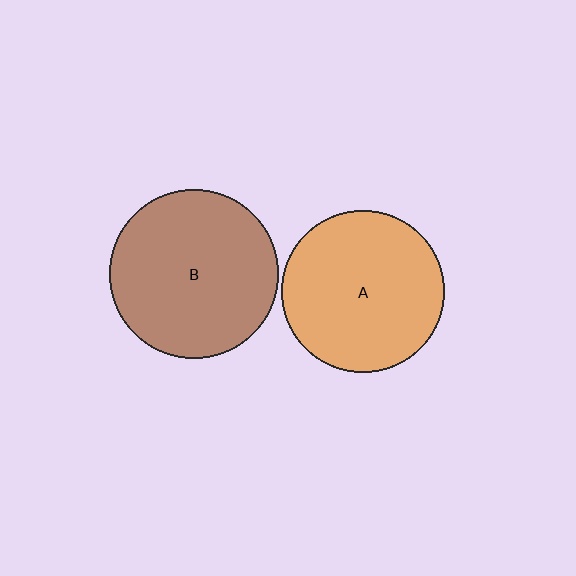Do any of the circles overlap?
No, none of the circles overlap.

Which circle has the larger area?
Circle B (brown).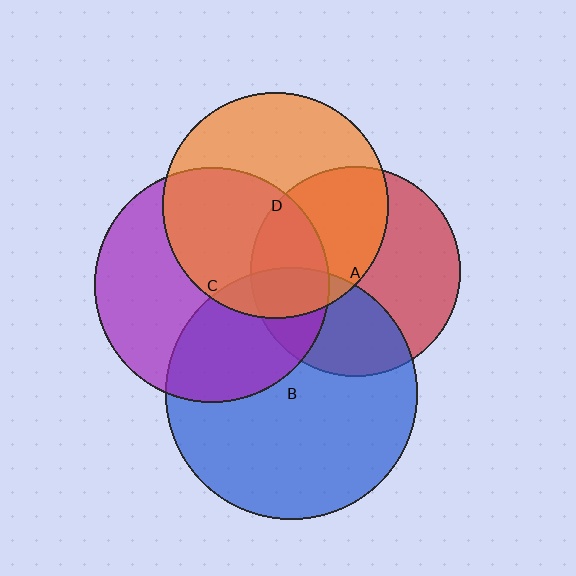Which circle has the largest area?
Circle B (blue).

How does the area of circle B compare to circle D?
Approximately 1.3 times.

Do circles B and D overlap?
Yes.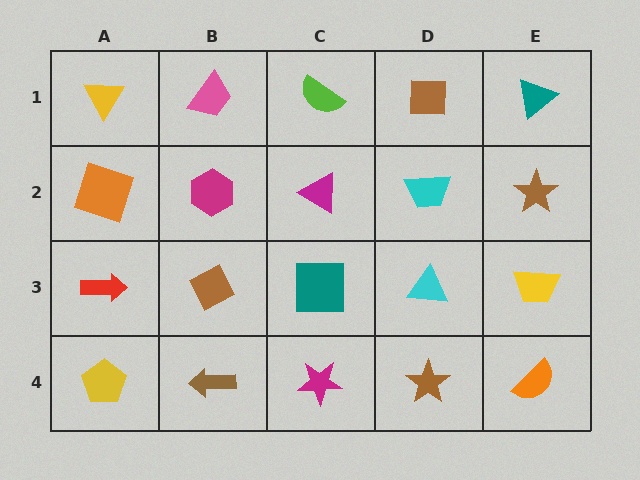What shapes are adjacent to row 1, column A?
An orange square (row 2, column A), a pink trapezoid (row 1, column B).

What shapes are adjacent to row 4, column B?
A brown diamond (row 3, column B), a yellow pentagon (row 4, column A), a magenta star (row 4, column C).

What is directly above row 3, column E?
A brown star.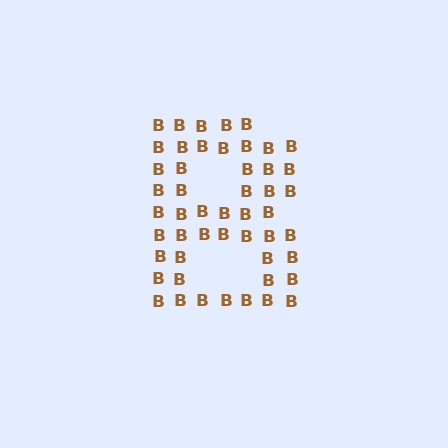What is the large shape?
The large shape is the letter B.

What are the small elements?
The small elements are letter B's.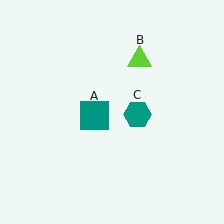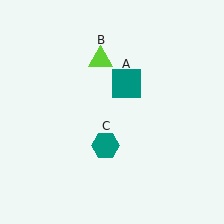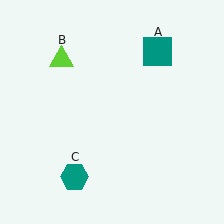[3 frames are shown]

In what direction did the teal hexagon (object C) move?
The teal hexagon (object C) moved down and to the left.